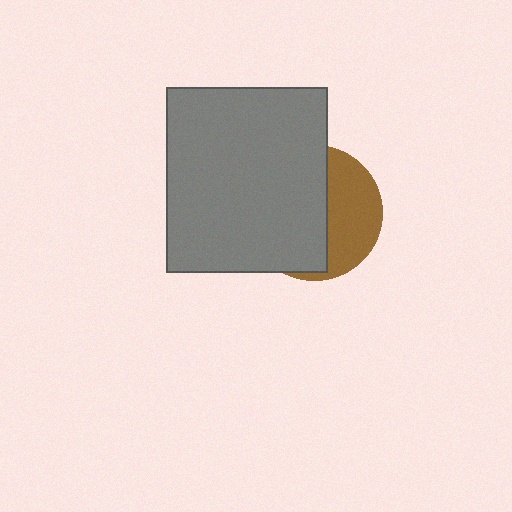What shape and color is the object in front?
The object in front is a gray rectangle.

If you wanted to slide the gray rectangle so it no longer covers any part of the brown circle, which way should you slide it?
Slide it left — that is the most direct way to separate the two shapes.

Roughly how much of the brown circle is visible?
A small part of it is visible (roughly 40%).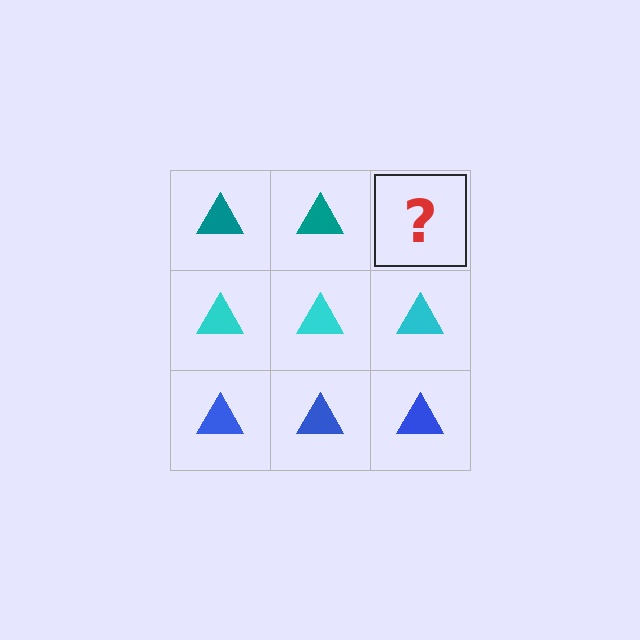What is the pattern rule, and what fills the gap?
The rule is that each row has a consistent color. The gap should be filled with a teal triangle.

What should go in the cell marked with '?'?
The missing cell should contain a teal triangle.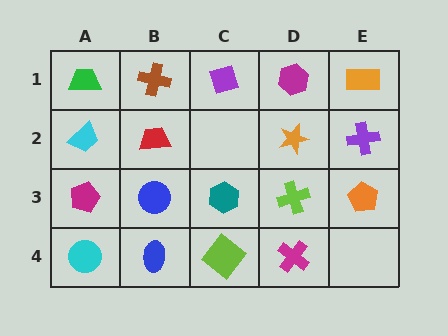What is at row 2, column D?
An orange star.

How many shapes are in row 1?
5 shapes.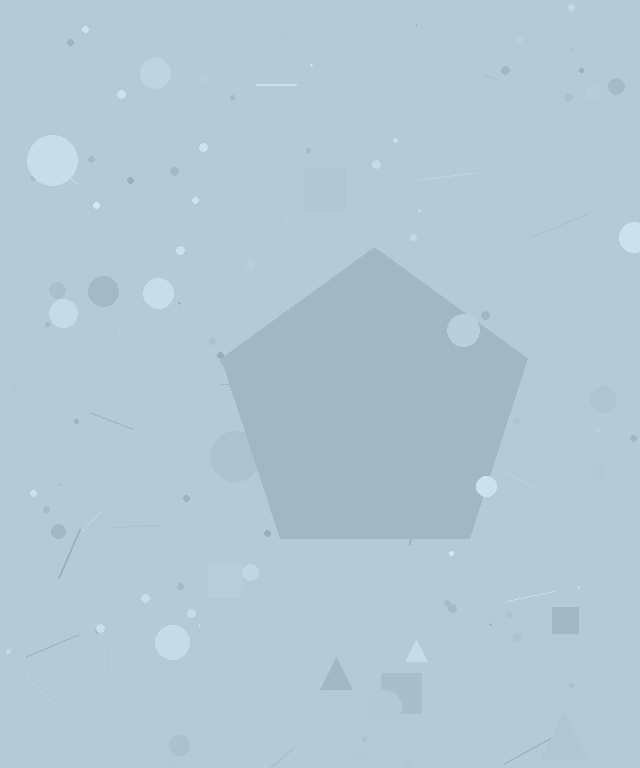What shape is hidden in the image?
A pentagon is hidden in the image.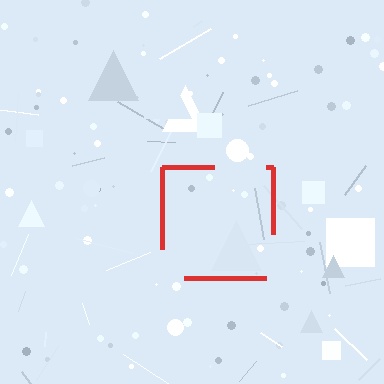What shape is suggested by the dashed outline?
The dashed outline suggests a square.